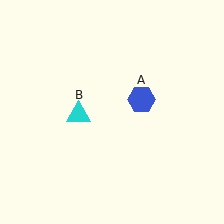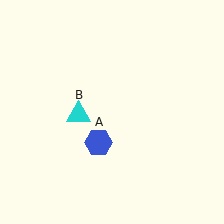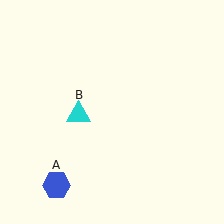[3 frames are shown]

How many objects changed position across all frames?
1 object changed position: blue hexagon (object A).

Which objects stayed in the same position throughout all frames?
Cyan triangle (object B) remained stationary.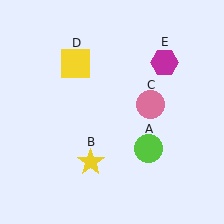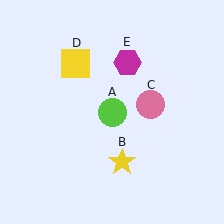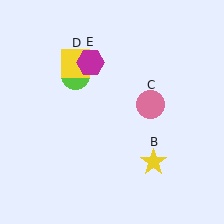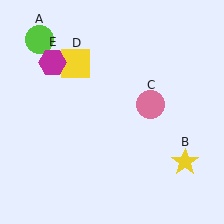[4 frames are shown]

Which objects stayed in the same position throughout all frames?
Pink circle (object C) and yellow square (object D) remained stationary.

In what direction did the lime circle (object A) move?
The lime circle (object A) moved up and to the left.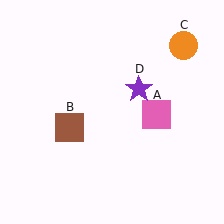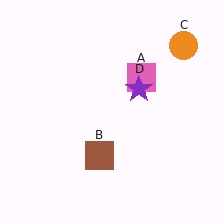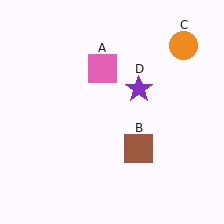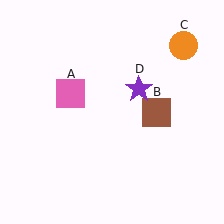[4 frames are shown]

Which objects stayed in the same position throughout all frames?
Orange circle (object C) and purple star (object D) remained stationary.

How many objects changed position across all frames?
2 objects changed position: pink square (object A), brown square (object B).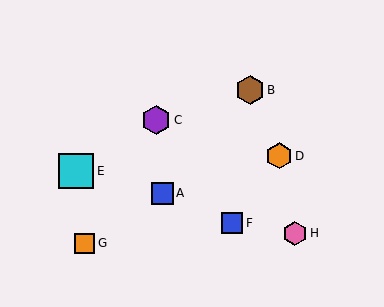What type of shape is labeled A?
Shape A is a blue square.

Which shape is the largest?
The cyan square (labeled E) is the largest.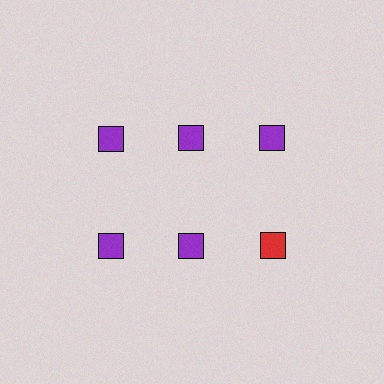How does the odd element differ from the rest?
It has a different color: red instead of purple.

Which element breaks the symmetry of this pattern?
The red square in the second row, center column breaks the symmetry. All other shapes are purple squares.